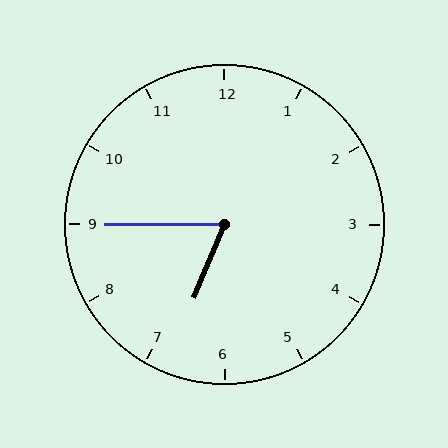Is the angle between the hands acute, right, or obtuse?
It is acute.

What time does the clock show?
6:45.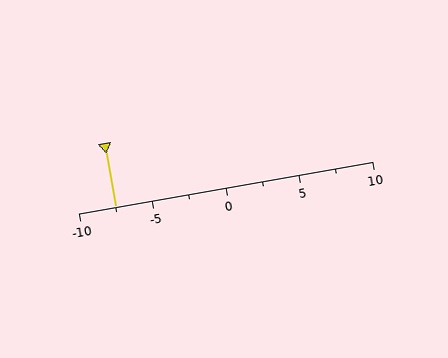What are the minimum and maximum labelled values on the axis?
The axis runs from -10 to 10.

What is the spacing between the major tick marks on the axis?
The major ticks are spaced 5 apart.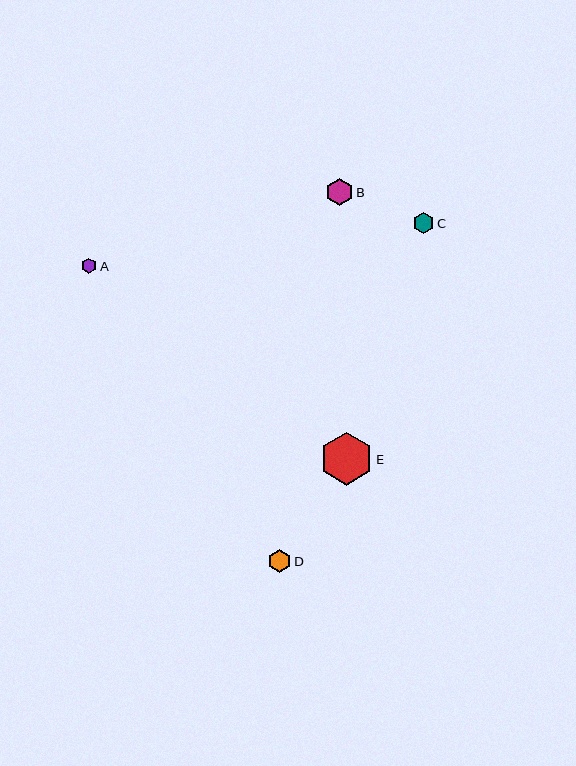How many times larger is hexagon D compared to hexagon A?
Hexagon D is approximately 1.5 times the size of hexagon A.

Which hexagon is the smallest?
Hexagon A is the smallest with a size of approximately 15 pixels.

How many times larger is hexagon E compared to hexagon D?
Hexagon E is approximately 2.3 times the size of hexagon D.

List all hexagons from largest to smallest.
From largest to smallest: E, B, D, C, A.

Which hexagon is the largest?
Hexagon E is the largest with a size of approximately 53 pixels.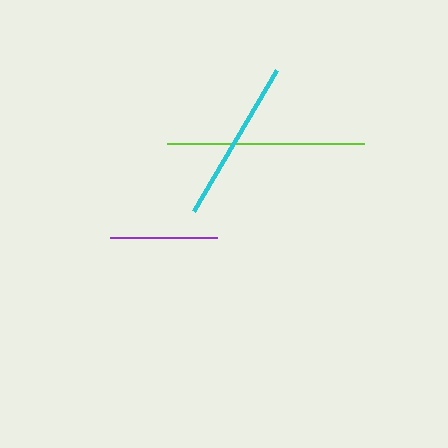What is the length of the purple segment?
The purple segment is approximately 108 pixels long.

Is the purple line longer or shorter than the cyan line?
The cyan line is longer than the purple line.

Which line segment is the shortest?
The purple line is the shortest at approximately 108 pixels.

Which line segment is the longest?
The lime line is the longest at approximately 197 pixels.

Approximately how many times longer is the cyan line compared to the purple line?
The cyan line is approximately 1.5 times the length of the purple line.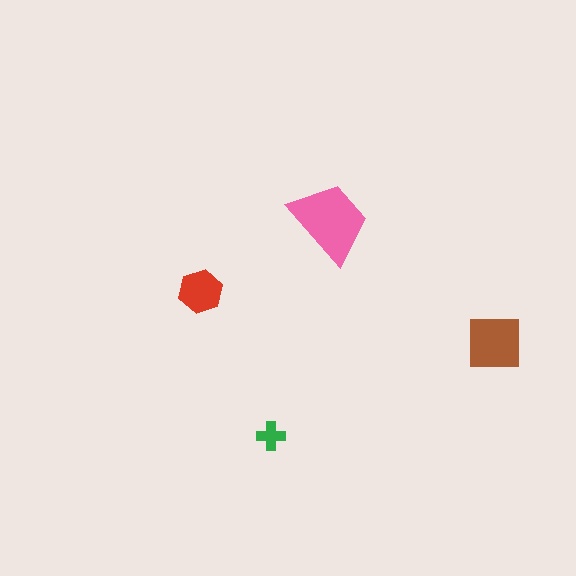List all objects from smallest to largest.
The green cross, the red hexagon, the brown square, the pink trapezoid.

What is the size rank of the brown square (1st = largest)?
2nd.